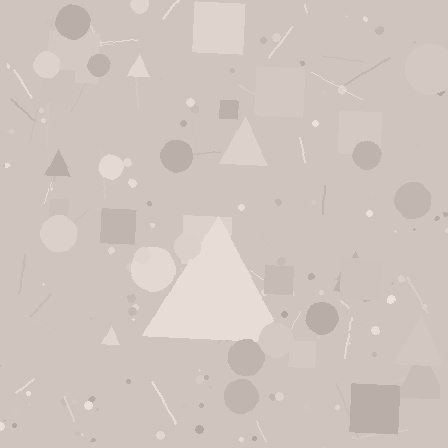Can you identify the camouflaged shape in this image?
The camouflaged shape is a triangle.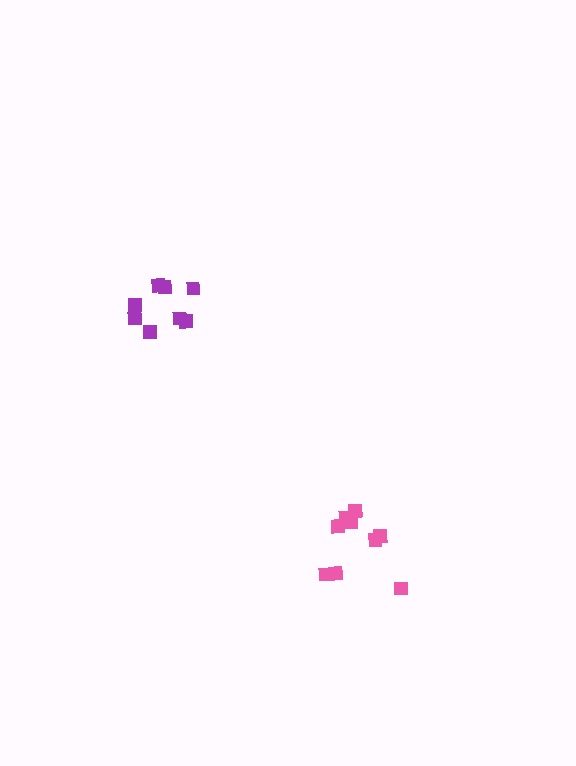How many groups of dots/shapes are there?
There are 2 groups.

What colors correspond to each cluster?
The clusters are colored: purple, pink.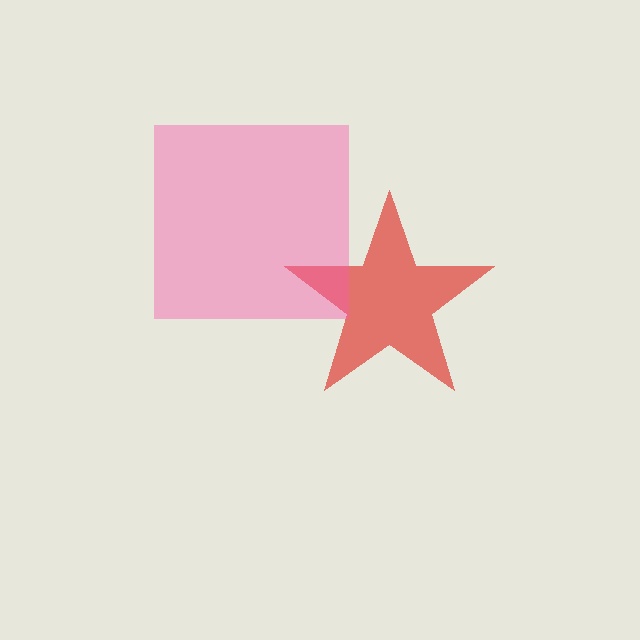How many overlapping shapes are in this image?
There are 2 overlapping shapes in the image.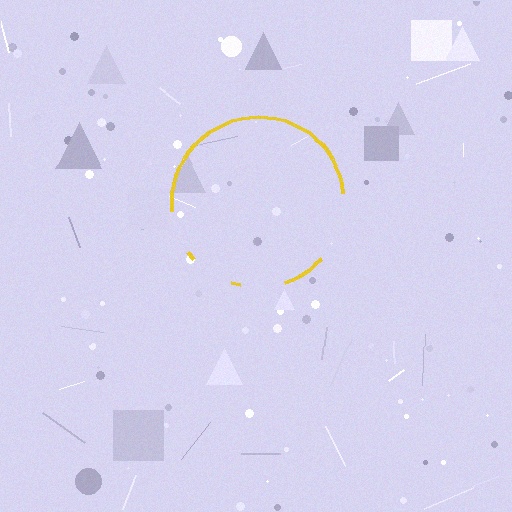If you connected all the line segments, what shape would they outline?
They would outline a circle.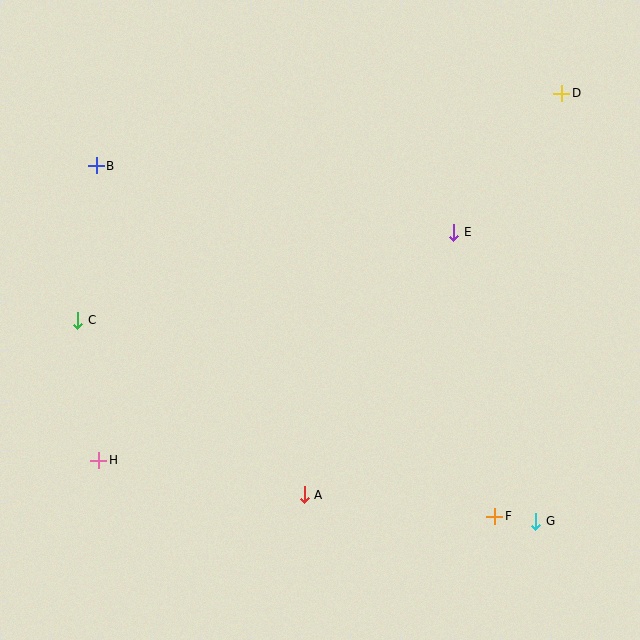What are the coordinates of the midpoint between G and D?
The midpoint between G and D is at (549, 307).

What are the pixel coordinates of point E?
Point E is at (454, 232).